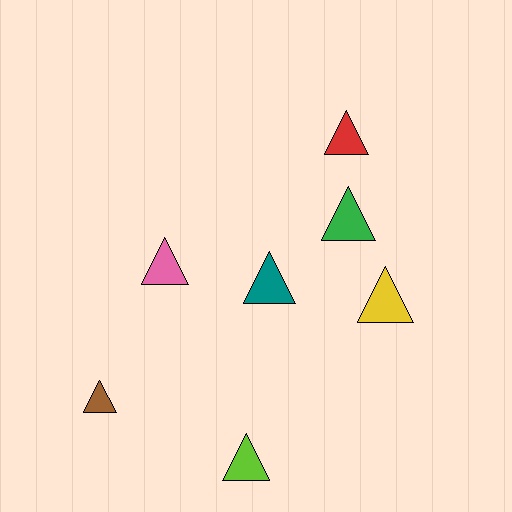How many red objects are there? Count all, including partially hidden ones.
There is 1 red object.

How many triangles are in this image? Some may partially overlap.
There are 7 triangles.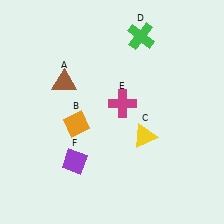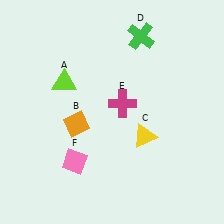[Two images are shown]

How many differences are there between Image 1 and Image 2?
There are 2 differences between the two images.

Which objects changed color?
A changed from brown to lime. F changed from purple to pink.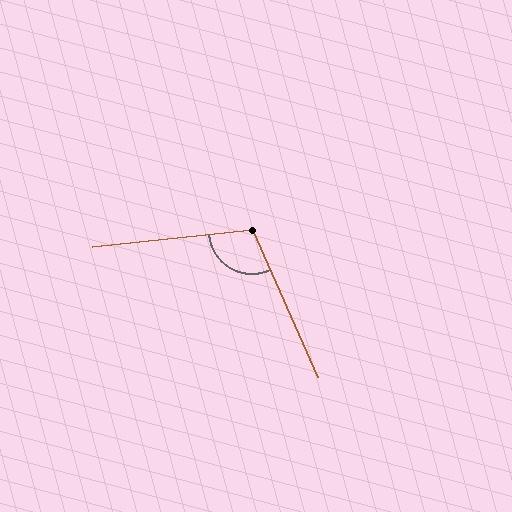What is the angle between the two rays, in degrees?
Approximately 108 degrees.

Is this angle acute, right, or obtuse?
It is obtuse.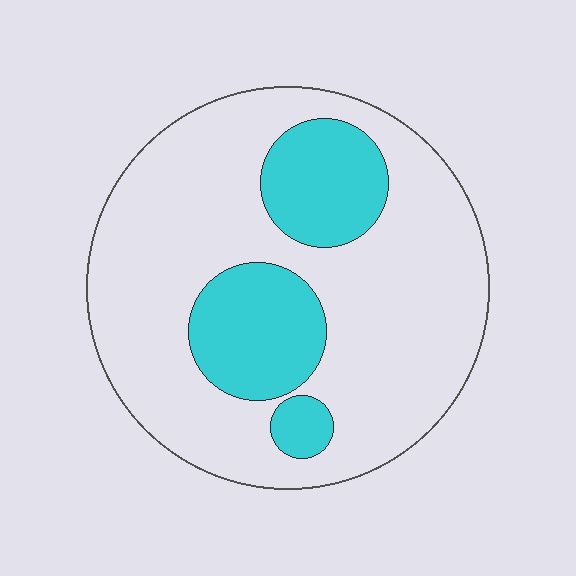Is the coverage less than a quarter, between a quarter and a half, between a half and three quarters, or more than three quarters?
Less than a quarter.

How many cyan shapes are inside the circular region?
3.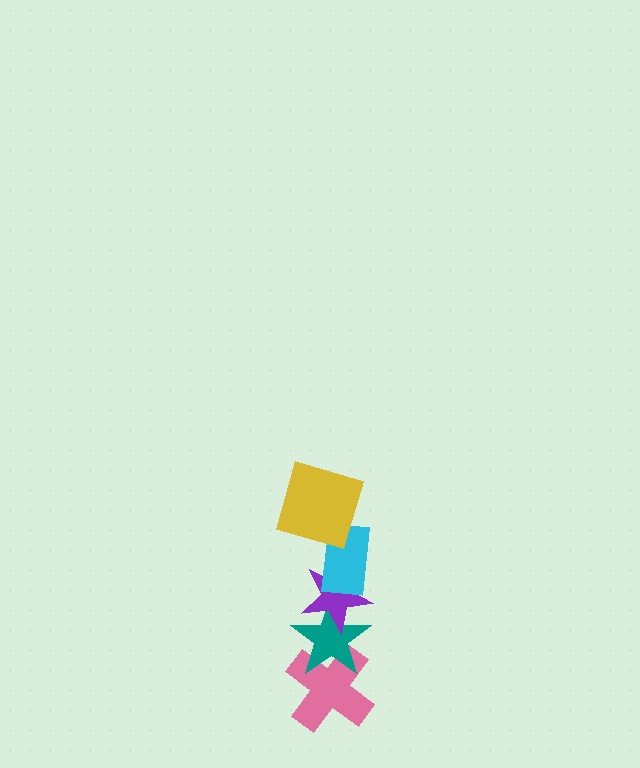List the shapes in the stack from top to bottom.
From top to bottom: the yellow square, the cyan rectangle, the purple star, the teal star, the pink cross.